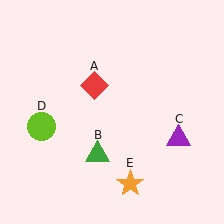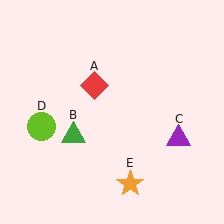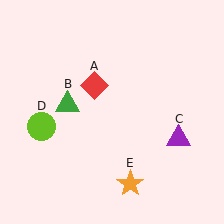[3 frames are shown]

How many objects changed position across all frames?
1 object changed position: green triangle (object B).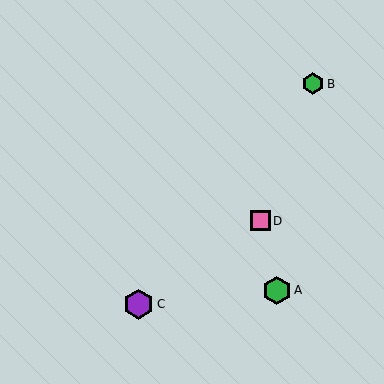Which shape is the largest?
The purple hexagon (labeled C) is the largest.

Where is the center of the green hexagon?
The center of the green hexagon is at (277, 290).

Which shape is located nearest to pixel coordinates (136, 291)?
The purple hexagon (labeled C) at (139, 304) is nearest to that location.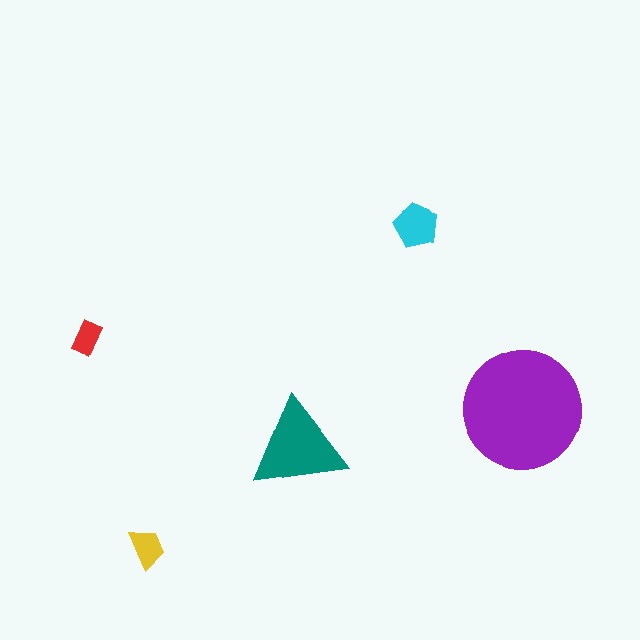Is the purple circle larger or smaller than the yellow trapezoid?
Larger.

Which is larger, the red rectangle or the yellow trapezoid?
The yellow trapezoid.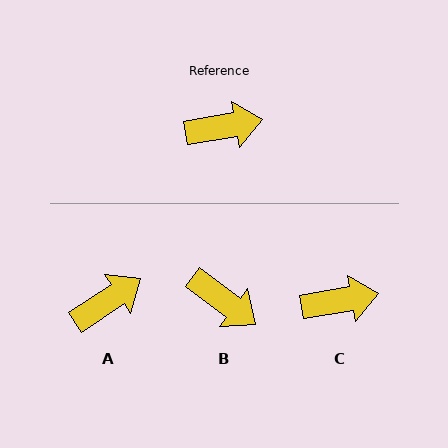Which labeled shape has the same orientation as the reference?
C.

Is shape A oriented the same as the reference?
No, it is off by about 23 degrees.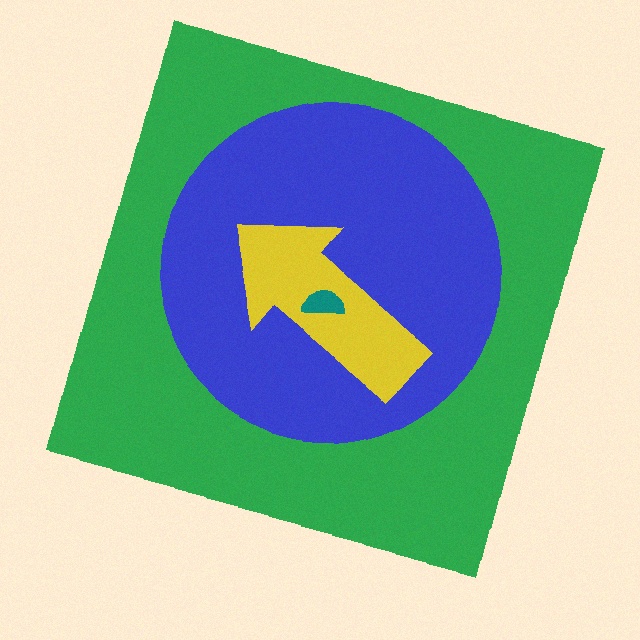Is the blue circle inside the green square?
Yes.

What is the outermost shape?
The green square.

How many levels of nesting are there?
4.